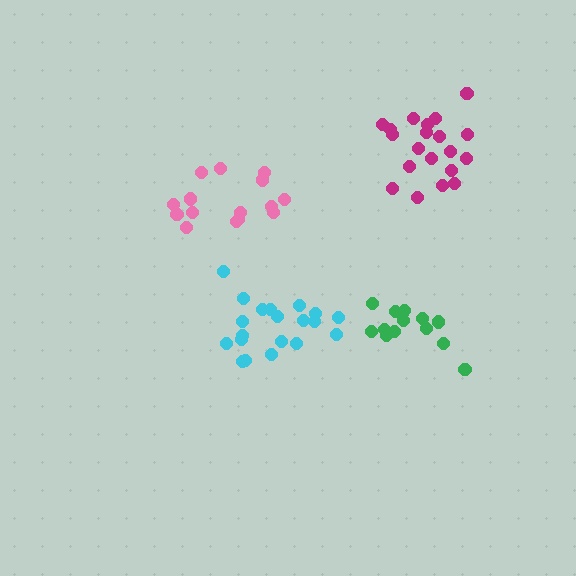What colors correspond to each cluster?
The clusters are colored: cyan, magenta, pink, green.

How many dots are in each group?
Group 1: 20 dots, Group 2: 20 dots, Group 3: 15 dots, Group 4: 14 dots (69 total).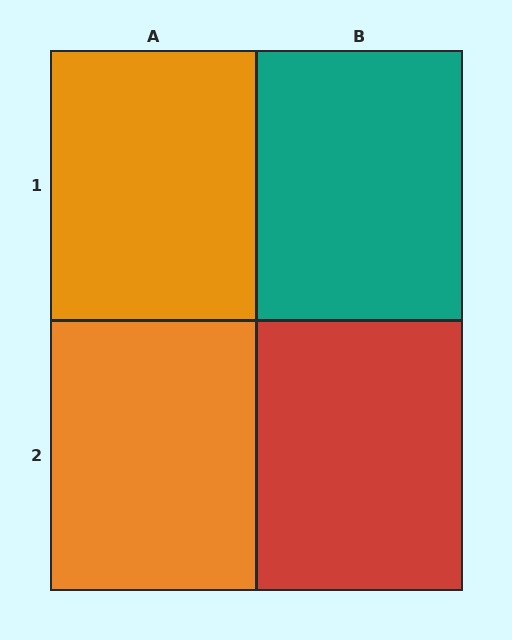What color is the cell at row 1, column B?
Teal.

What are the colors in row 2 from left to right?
Orange, red.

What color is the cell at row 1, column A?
Orange.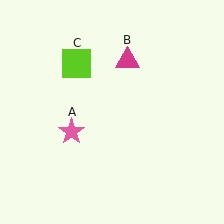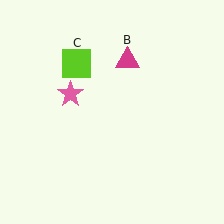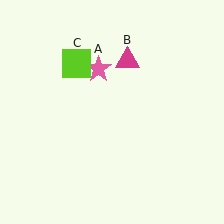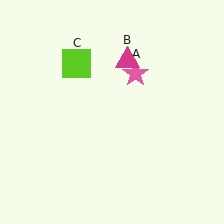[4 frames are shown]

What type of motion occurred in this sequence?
The pink star (object A) rotated clockwise around the center of the scene.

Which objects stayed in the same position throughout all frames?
Magenta triangle (object B) and lime square (object C) remained stationary.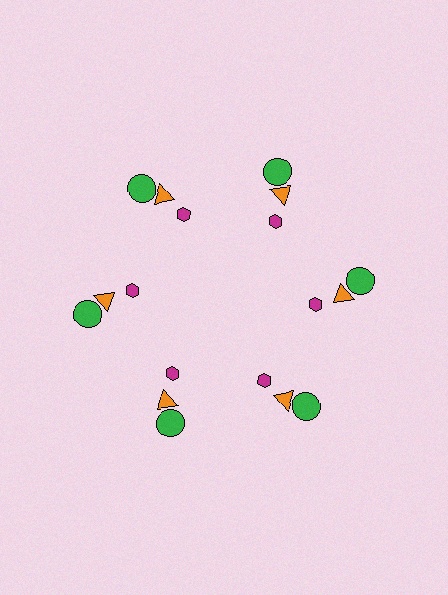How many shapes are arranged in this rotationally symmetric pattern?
There are 18 shapes, arranged in 6 groups of 3.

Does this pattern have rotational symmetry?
Yes, this pattern has 6-fold rotational symmetry. It looks the same after rotating 60 degrees around the center.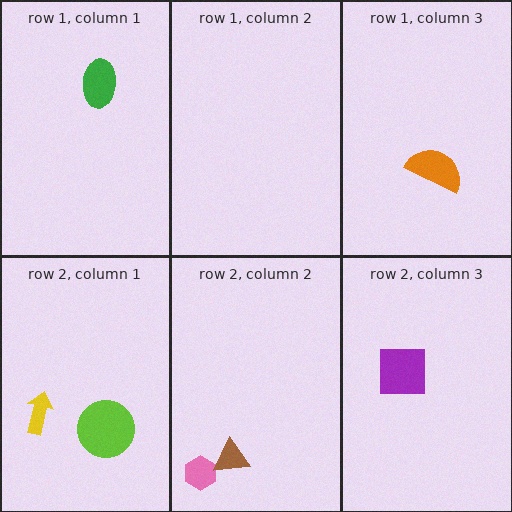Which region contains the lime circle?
The row 2, column 1 region.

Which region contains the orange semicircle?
The row 1, column 3 region.